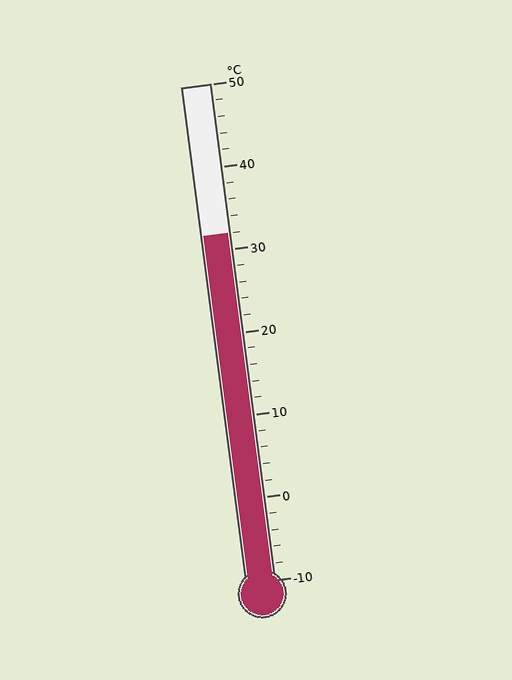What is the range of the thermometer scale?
The thermometer scale ranges from -10°C to 50°C.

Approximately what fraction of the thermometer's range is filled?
The thermometer is filled to approximately 70% of its range.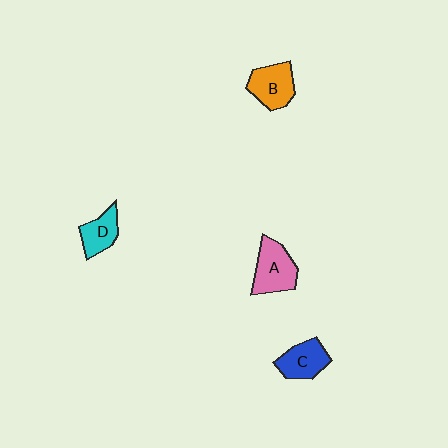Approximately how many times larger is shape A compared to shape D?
Approximately 1.5 times.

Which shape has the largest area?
Shape A (pink).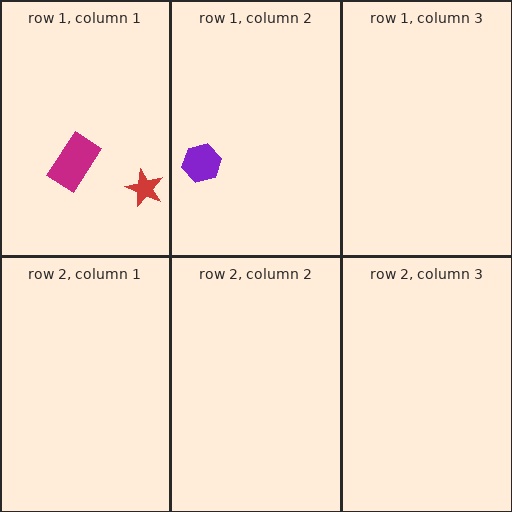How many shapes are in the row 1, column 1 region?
2.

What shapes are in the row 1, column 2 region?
The purple hexagon.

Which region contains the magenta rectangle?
The row 1, column 1 region.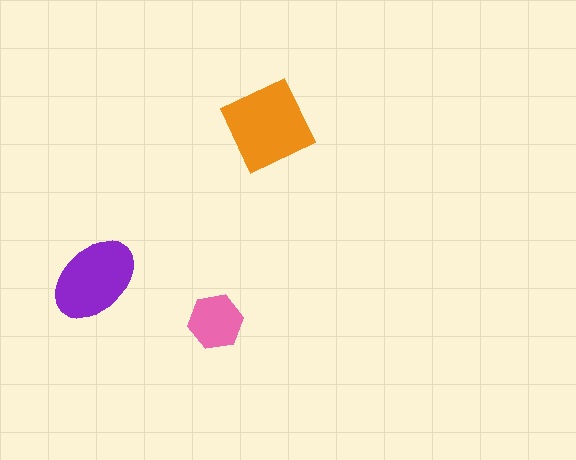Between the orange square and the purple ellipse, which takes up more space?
The orange square.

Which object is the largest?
The orange square.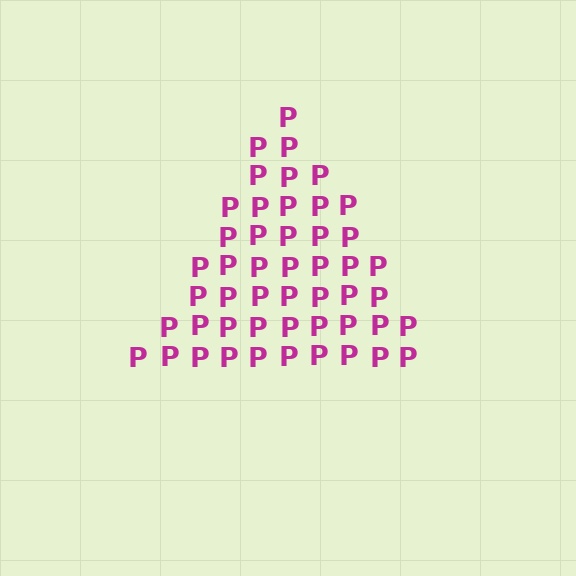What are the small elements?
The small elements are letter P's.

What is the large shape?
The large shape is a triangle.